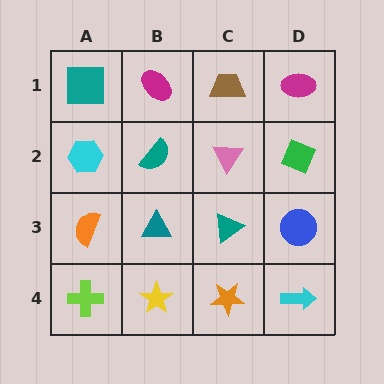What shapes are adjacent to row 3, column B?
A teal semicircle (row 2, column B), a yellow star (row 4, column B), an orange semicircle (row 3, column A), a teal triangle (row 3, column C).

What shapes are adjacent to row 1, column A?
A cyan hexagon (row 2, column A), a magenta ellipse (row 1, column B).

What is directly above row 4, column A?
An orange semicircle.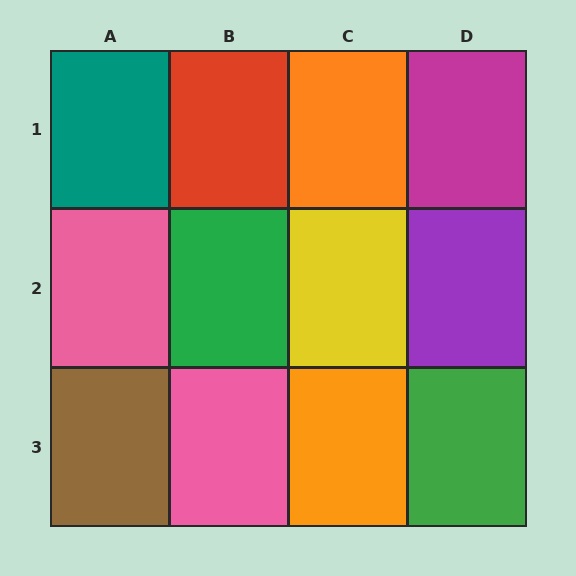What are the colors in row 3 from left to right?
Brown, pink, orange, green.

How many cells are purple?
1 cell is purple.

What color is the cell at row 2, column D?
Purple.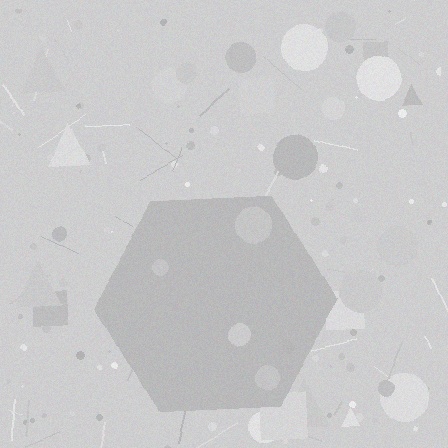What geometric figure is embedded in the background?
A hexagon is embedded in the background.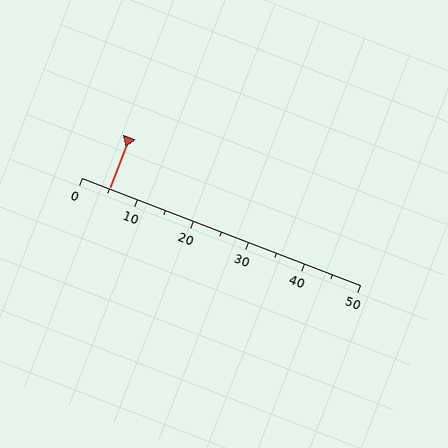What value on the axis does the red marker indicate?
The marker indicates approximately 5.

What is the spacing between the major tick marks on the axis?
The major ticks are spaced 10 apart.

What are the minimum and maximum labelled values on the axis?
The axis runs from 0 to 50.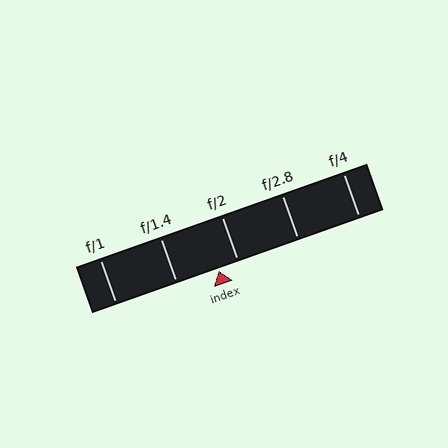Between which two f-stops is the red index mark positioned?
The index mark is between f/1.4 and f/2.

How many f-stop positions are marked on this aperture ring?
There are 5 f-stop positions marked.